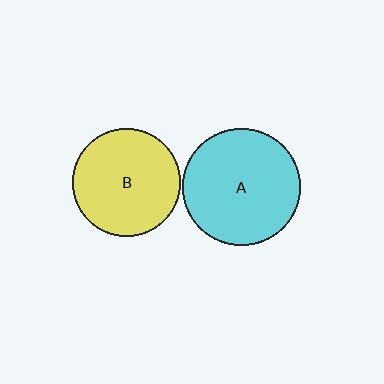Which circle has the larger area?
Circle A (cyan).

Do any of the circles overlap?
No, none of the circles overlap.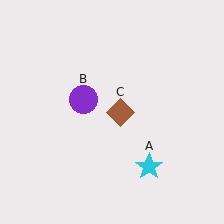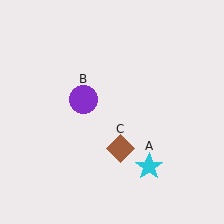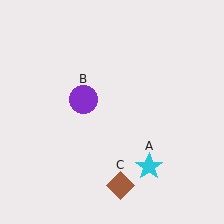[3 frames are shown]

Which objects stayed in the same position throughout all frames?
Cyan star (object A) and purple circle (object B) remained stationary.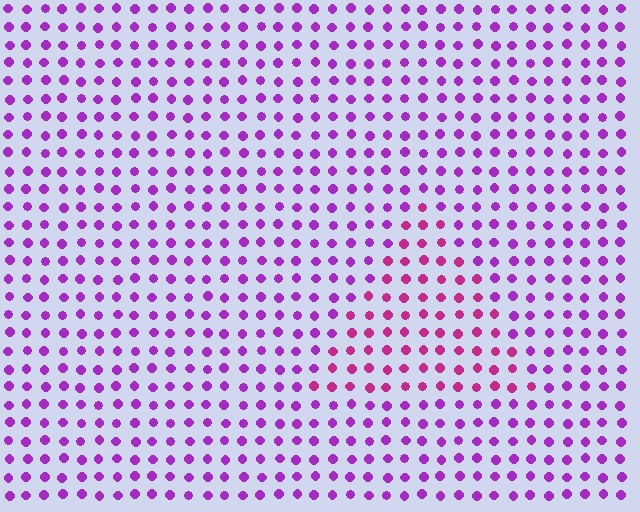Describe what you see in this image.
The image is filled with small purple elements in a uniform arrangement. A triangle-shaped region is visible where the elements are tinted to a slightly different hue, forming a subtle color boundary.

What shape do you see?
I see a triangle.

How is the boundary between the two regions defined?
The boundary is defined purely by a slight shift in hue (about 33 degrees). Spacing, size, and orientation are identical on both sides.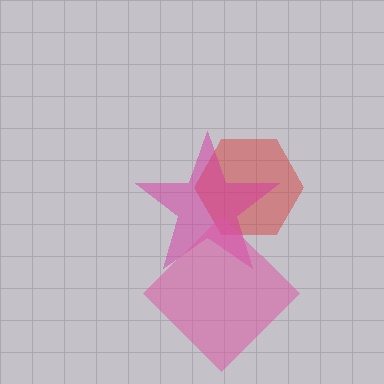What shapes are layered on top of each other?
The layered shapes are: a red hexagon, a magenta star, a pink diamond.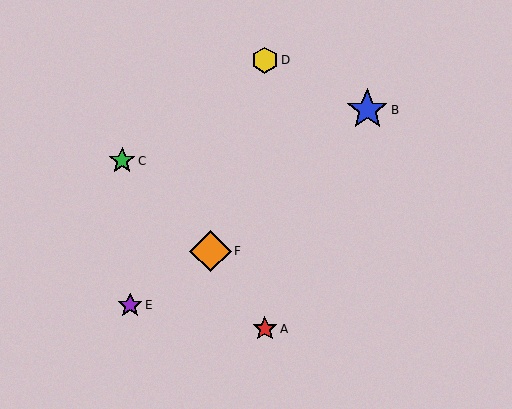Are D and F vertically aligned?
No, D is at x≈265 and F is at x≈211.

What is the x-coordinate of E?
Object E is at x≈130.